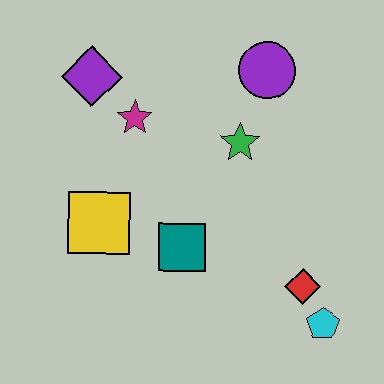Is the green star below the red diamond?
No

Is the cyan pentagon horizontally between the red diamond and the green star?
No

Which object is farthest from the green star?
The cyan pentagon is farthest from the green star.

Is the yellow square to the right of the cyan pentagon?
No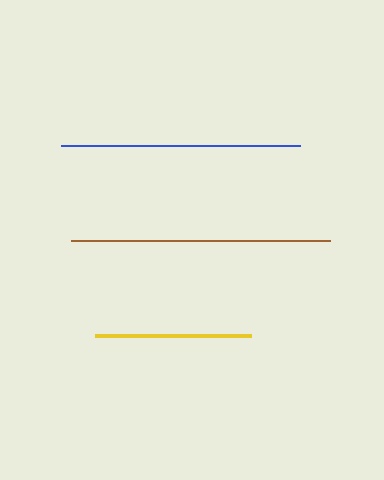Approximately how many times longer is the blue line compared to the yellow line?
The blue line is approximately 1.5 times the length of the yellow line.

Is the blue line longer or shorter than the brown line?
The brown line is longer than the blue line.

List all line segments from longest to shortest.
From longest to shortest: brown, blue, yellow.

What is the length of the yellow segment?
The yellow segment is approximately 156 pixels long.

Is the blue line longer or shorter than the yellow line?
The blue line is longer than the yellow line.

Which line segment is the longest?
The brown line is the longest at approximately 260 pixels.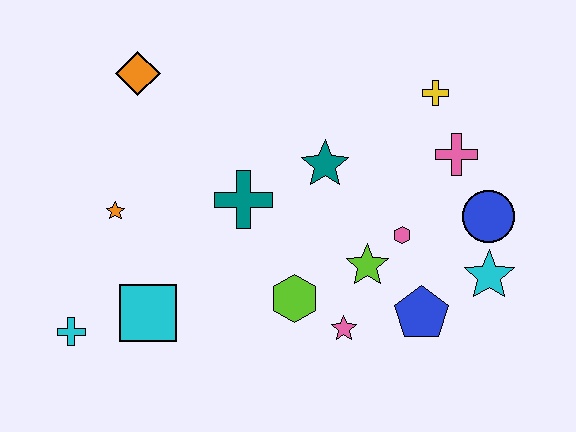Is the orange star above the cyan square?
Yes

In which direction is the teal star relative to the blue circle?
The teal star is to the left of the blue circle.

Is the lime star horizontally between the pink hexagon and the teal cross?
Yes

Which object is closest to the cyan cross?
The cyan square is closest to the cyan cross.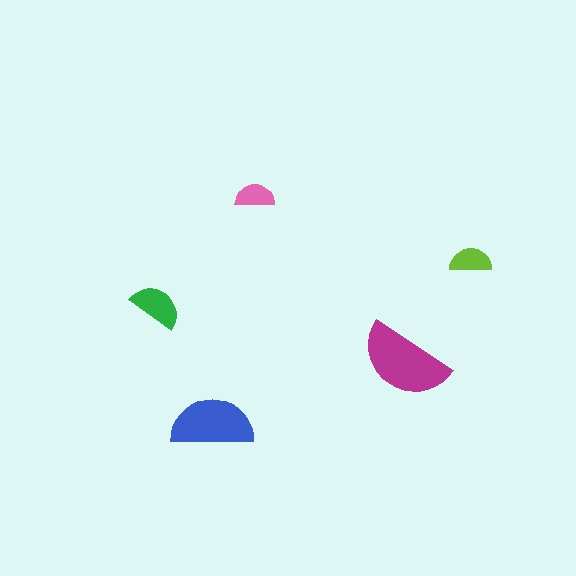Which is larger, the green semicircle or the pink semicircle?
The green one.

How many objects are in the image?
There are 5 objects in the image.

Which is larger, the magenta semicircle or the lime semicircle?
The magenta one.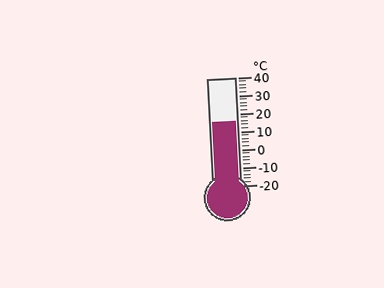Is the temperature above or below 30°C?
The temperature is below 30°C.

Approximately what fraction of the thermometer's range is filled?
The thermometer is filled to approximately 60% of its range.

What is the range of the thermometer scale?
The thermometer scale ranges from -20°C to 40°C.